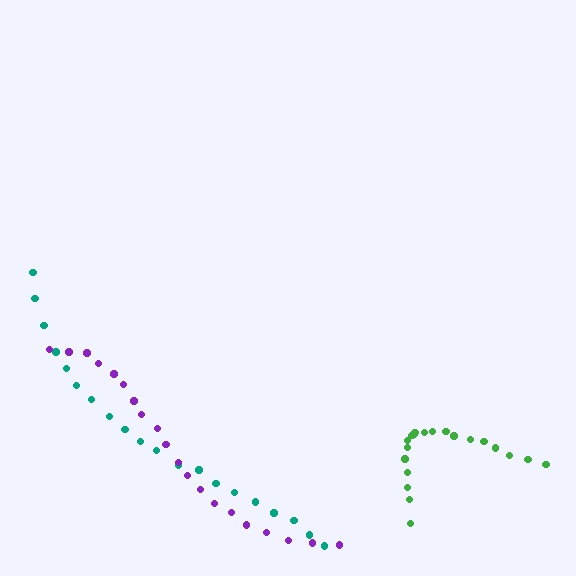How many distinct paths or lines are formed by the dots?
There are 3 distinct paths.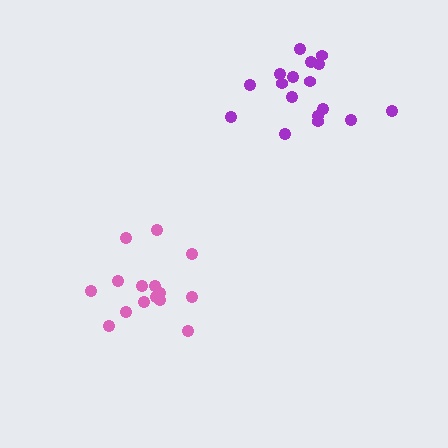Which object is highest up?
The purple cluster is topmost.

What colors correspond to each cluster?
The clusters are colored: pink, purple.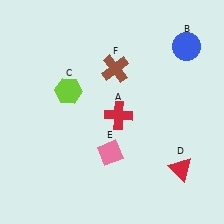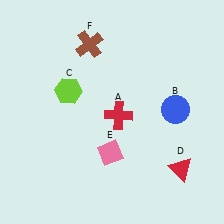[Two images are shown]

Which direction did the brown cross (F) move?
The brown cross (F) moved left.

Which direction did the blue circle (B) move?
The blue circle (B) moved down.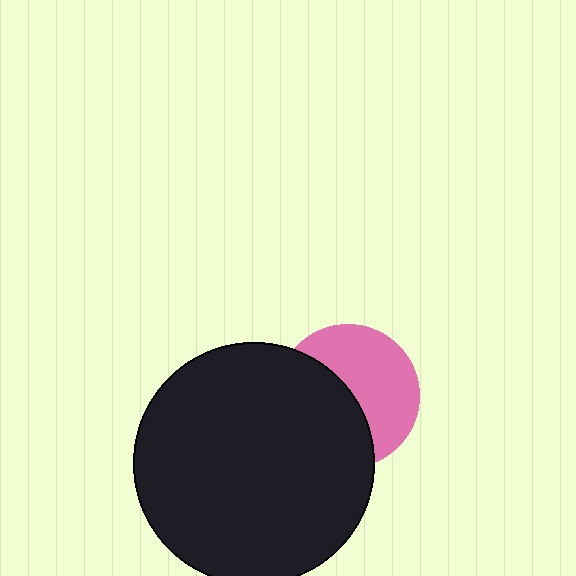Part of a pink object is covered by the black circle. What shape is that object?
It is a circle.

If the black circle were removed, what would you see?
You would see the complete pink circle.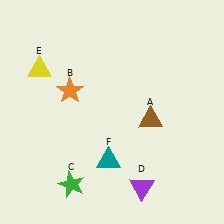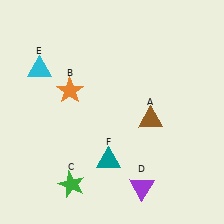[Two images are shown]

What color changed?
The triangle (E) changed from yellow in Image 1 to cyan in Image 2.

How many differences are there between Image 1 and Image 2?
There is 1 difference between the two images.